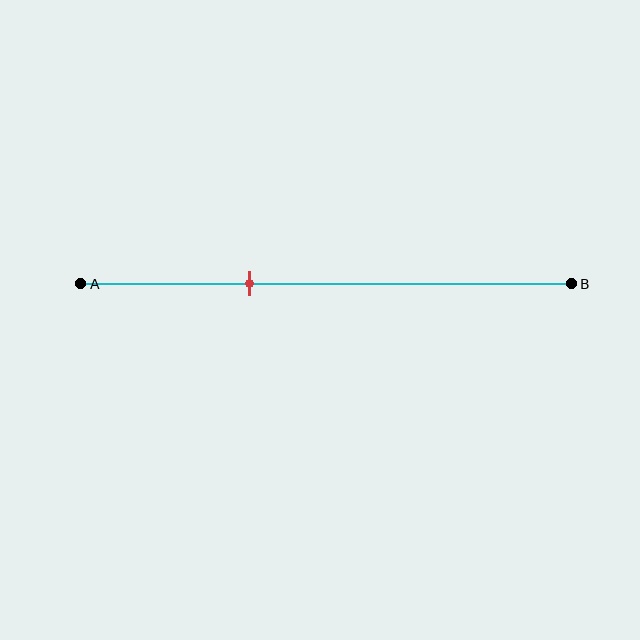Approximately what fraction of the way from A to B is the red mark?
The red mark is approximately 35% of the way from A to B.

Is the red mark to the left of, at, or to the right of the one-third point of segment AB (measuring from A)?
The red mark is approximately at the one-third point of segment AB.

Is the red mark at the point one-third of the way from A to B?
Yes, the mark is approximately at the one-third point.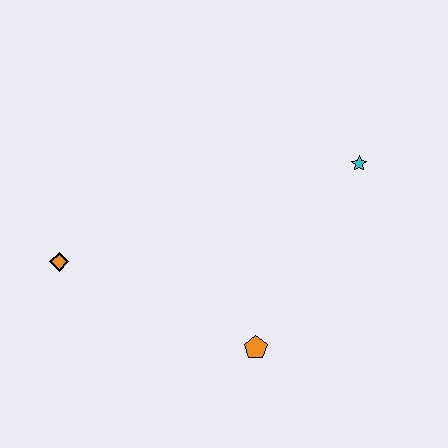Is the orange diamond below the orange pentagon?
No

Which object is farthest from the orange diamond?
The cyan star is farthest from the orange diamond.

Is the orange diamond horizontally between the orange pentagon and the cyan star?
No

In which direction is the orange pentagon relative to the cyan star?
The orange pentagon is below the cyan star.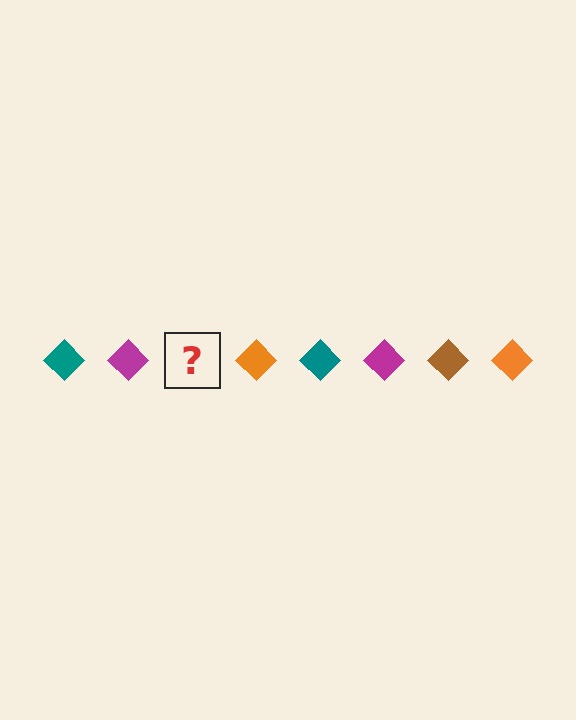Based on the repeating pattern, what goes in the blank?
The blank should be a brown diamond.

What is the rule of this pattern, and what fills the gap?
The rule is that the pattern cycles through teal, magenta, brown, orange diamonds. The gap should be filled with a brown diamond.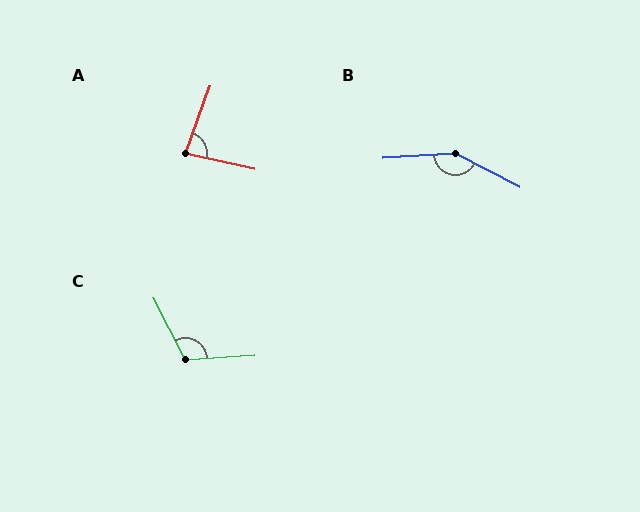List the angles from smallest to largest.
A (82°), C (114°), B (149°).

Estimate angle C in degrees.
Approximately 114 degrees.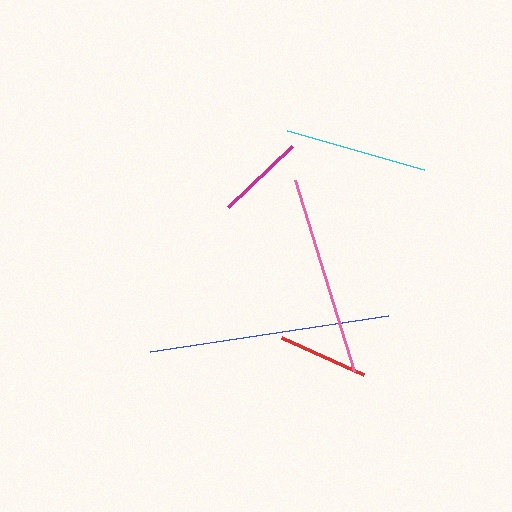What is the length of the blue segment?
The blue segment is approximately 240 pixels long.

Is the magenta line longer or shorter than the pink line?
The pink line is longer than the magenta line.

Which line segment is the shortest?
The magenta line is the shortest at approximately 88 pixels.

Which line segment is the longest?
The blue line is the longest at approximately 240 pixels.